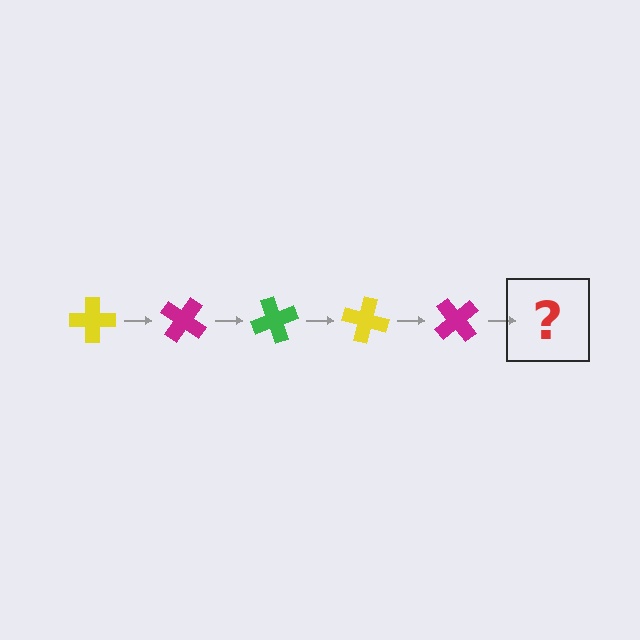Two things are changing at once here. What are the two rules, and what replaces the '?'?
The two rules are that it rotates 35 degrees each step and the color cycles through yellow, magenta, and green. The '?' should be a green cross, rotated 175 degrees from the start.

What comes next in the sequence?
The next element should be a green cross, rotated 175 degrees from the start.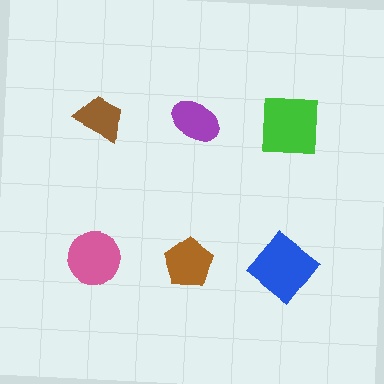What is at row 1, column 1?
A brown trapezoid.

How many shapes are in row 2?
3 shapes.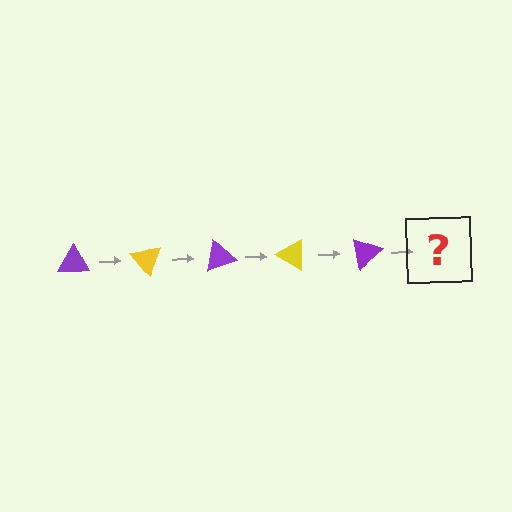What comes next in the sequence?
The next element should be a yellow triangle, rotated 250 degrees from the start.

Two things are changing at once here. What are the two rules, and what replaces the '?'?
The two rules are that it rotates 50 degrees each step and the color cycles through purple and yellow. The '?' should be a yellow triangle, rotated 250 degrees from the start.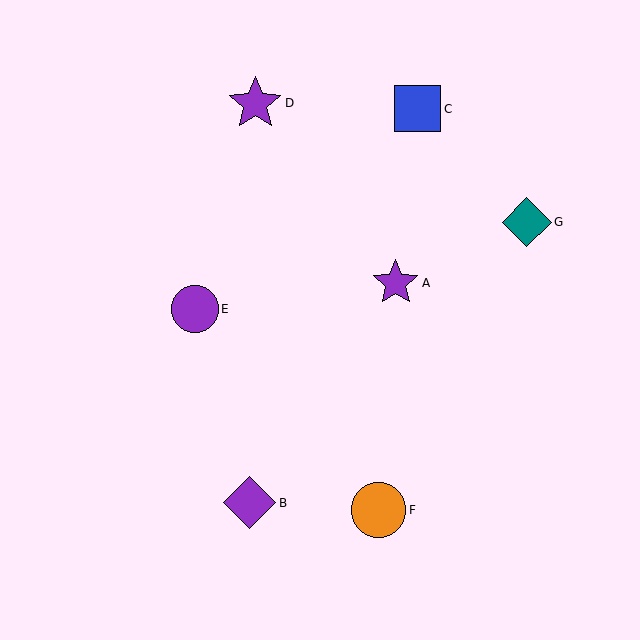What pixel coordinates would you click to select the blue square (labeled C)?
Click at (418, 109) to select the blue square C.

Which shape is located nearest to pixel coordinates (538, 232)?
The teal diamond (labeled G) at (527, 222) is nearest to that location.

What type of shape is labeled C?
Shape C is a blue square.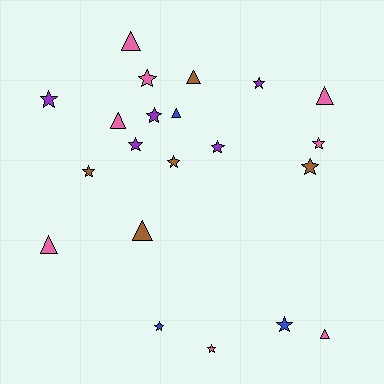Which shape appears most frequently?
Star, with 13 objects.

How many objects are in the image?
There are 21 objects.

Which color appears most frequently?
Pink, with 8 objects.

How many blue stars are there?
There are 2 blue stars.